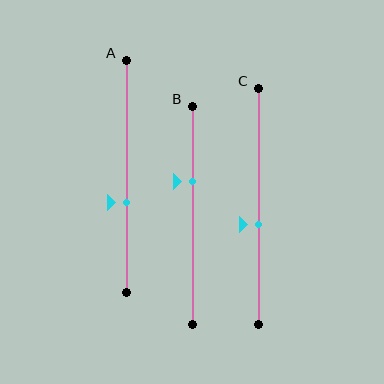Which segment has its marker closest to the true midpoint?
Segment C has its marker closest to the true midpoint.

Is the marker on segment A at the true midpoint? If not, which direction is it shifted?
No, the marker on segment A is shifted downward by about 11% of the segment length.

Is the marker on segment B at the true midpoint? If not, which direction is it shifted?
No, the marker on segment B is shifted upward by about 16% of the segment length.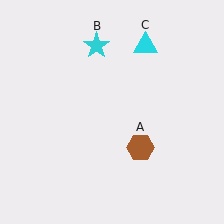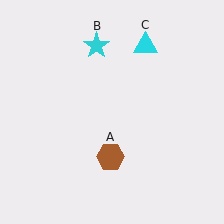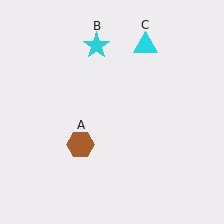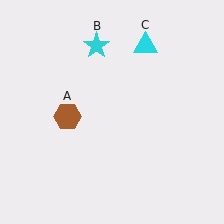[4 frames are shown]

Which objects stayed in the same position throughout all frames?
Cyan star (object B) and cyan triangle (object C) remained stationary.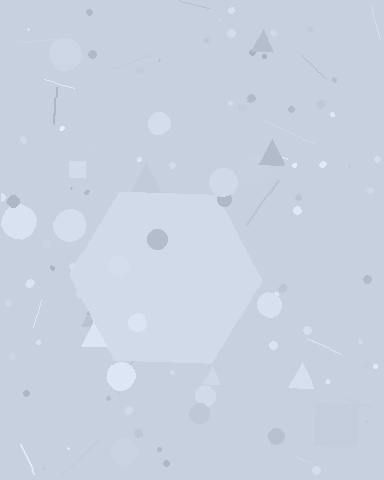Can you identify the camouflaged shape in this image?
The camouflaged shape is a hexagon.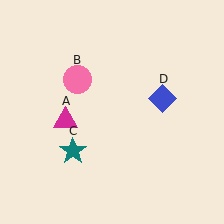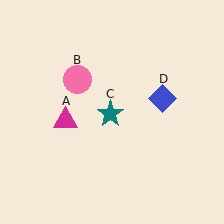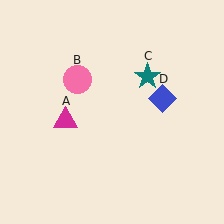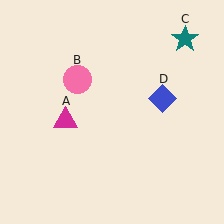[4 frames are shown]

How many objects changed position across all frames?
1 object changed position: teal star (object C).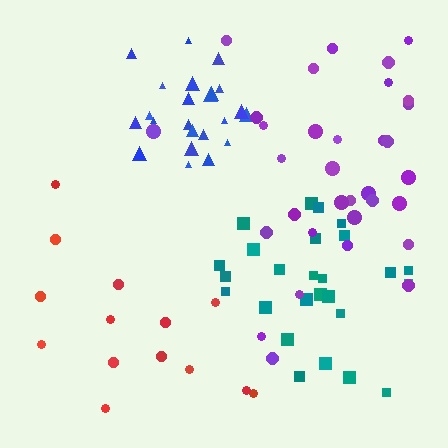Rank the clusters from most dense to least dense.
blue, teal, purple, red.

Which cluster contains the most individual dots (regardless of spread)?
Purple (34).